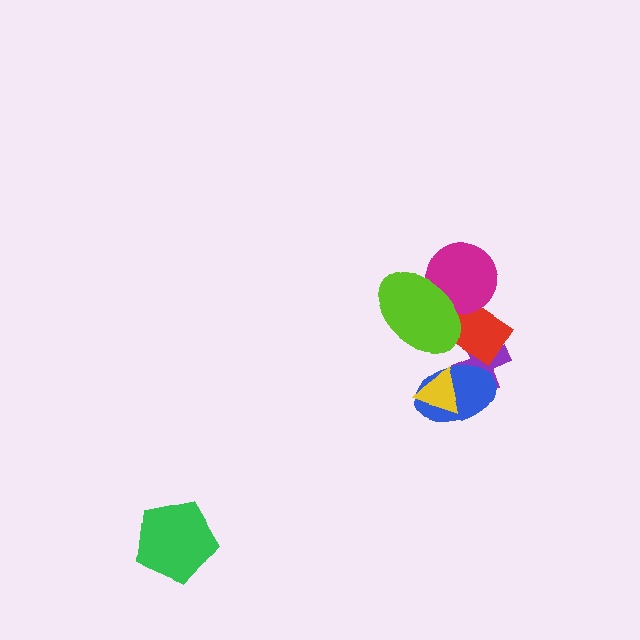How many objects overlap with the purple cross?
3 objects overlap with the purple cross.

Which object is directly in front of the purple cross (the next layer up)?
The red rectangle is directly in front of the purple cross.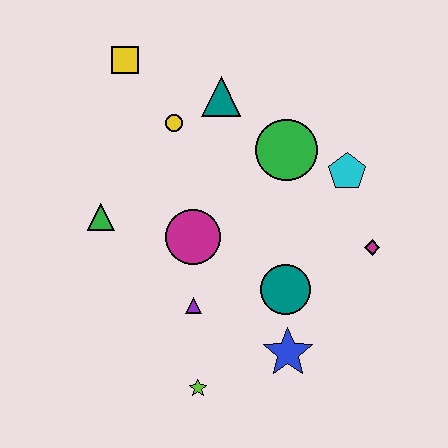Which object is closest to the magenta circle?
The purple triangle is closest to the magenta circle.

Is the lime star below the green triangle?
Yes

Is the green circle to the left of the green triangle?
No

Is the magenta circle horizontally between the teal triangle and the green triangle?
Yes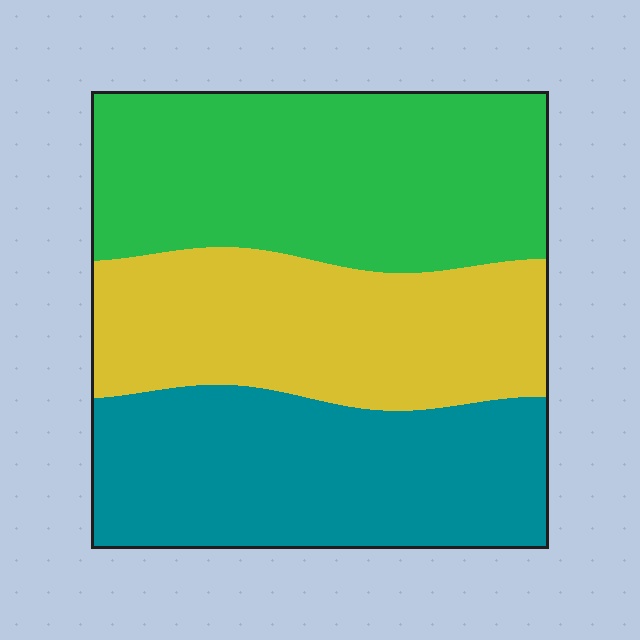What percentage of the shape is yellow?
Yellow covers around 30% of the shape.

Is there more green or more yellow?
Green.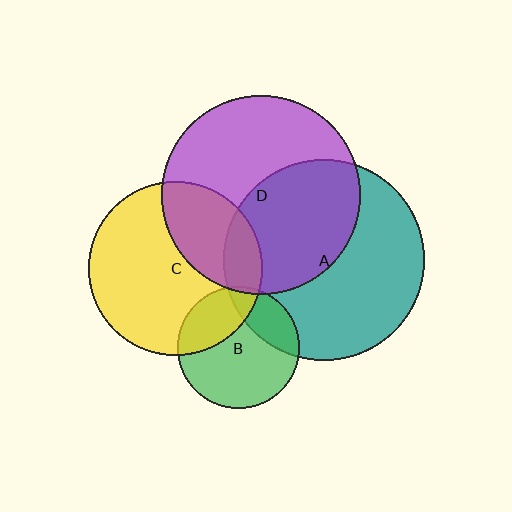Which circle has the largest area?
Circle A (teal).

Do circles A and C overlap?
Yes.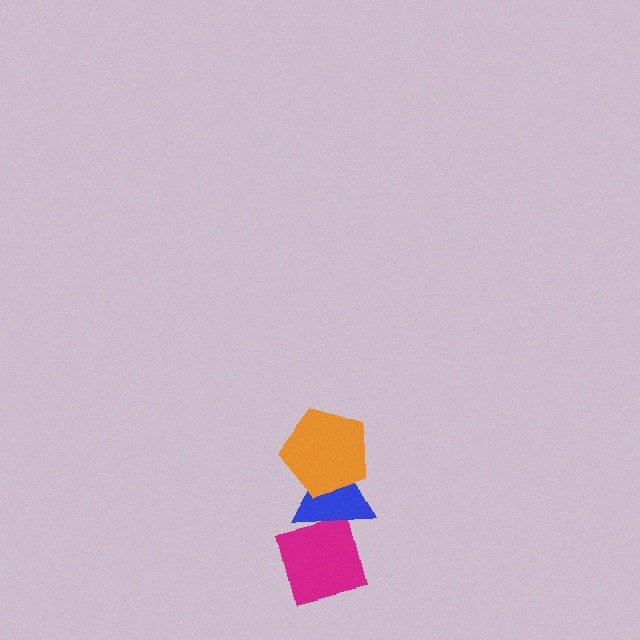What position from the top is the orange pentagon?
The orange pentagon is 1st from the top.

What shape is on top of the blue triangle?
The orange pentagon is on top of the blue triangle.